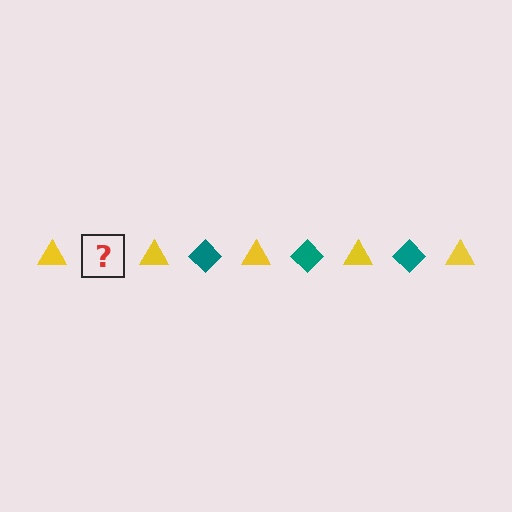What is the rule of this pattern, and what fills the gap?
The rule is that the pattern alternates between yellow triangle and teal diamond. The gap should be filled with a teal diamond.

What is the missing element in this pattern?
The missing element is a teal diamond.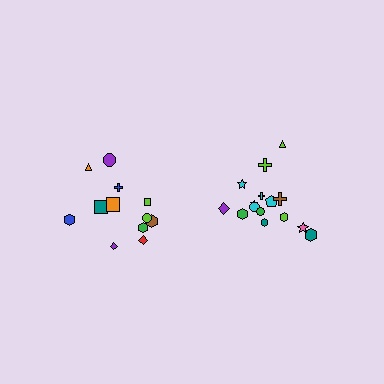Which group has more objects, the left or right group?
The right group.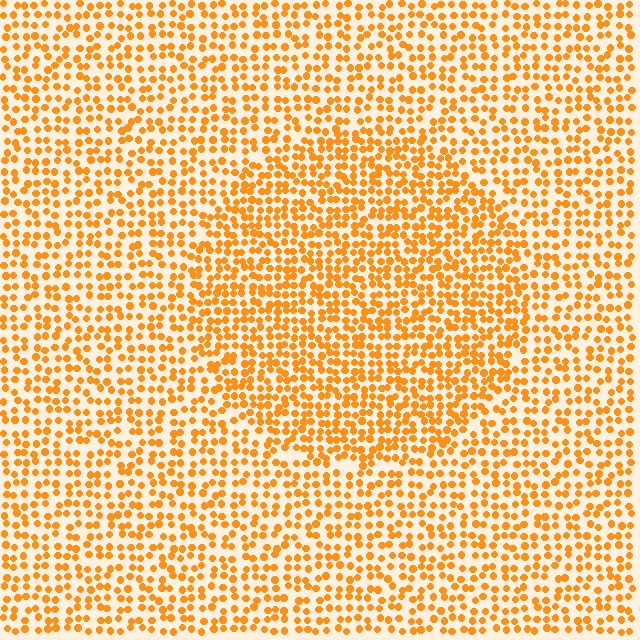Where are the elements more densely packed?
The elements are more densely packed inside the circle boundary.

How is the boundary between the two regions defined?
The boundary is defined by a change in element density (approximately 1.5x ratio). All elements are the same color, size, and shape.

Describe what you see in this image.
The image contains small orange elements arranged at two different densities. A circle-shaped region is visible where the elements are more densely packed than the surrounding area.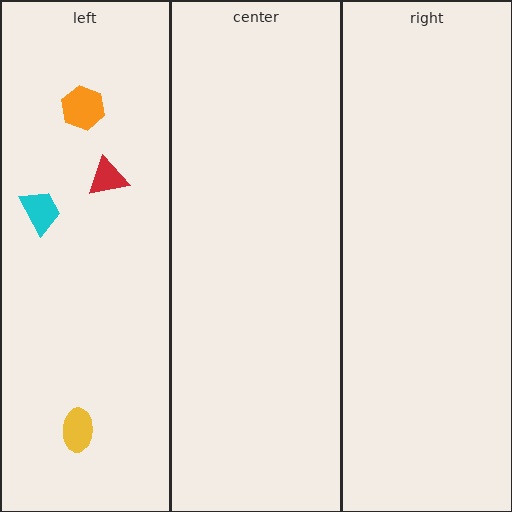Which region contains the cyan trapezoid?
The left region.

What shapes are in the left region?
The cyan trapezoid, the orange hexagon, the red triangle, the yellow ellipse.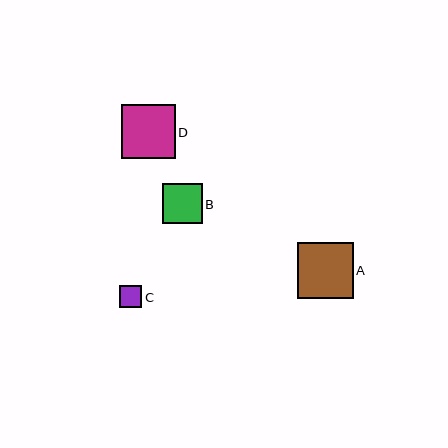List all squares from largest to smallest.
From largest to smallest: A, D, B, C.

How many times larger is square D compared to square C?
Square D is approximately 2.5 times the size of square C.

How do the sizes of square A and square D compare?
Square A and square D are approximately the same size.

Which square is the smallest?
Square C is the smallest with a size of approximately 22 pixels.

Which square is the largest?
Square A is the largest with a size of approximately 56 pixels.